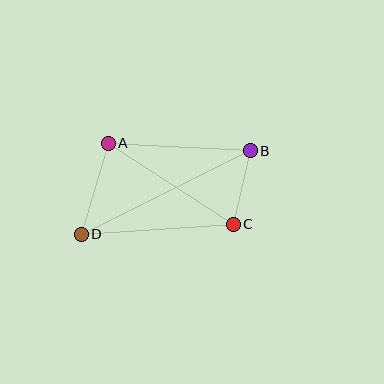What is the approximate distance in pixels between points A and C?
The distance between A and C is approximately 149 pixels.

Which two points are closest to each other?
Points B and C are closest to each other.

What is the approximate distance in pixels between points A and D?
The distance between A and D is approximately 95 pixels.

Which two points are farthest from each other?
Points B and D are farthest from each other.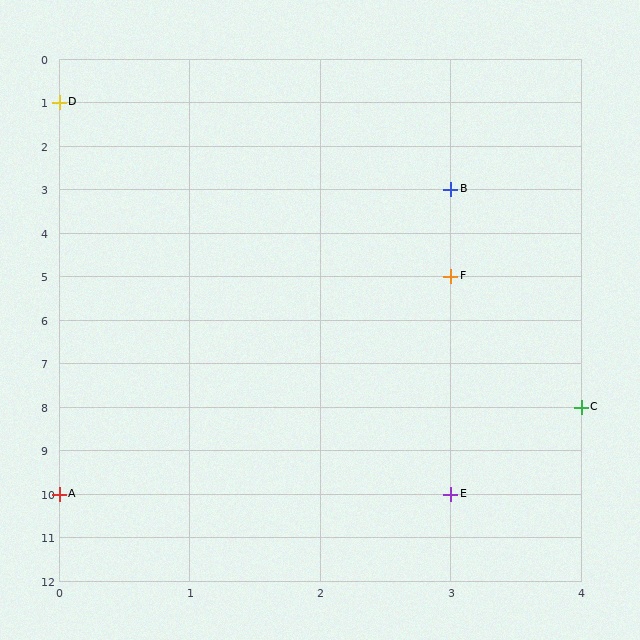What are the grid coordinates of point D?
Point D is at grid coordinates (0, 1).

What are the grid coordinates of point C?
Point C is at grid coordinates (4, 8).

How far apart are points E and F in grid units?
Points E and F are 5 rows apart.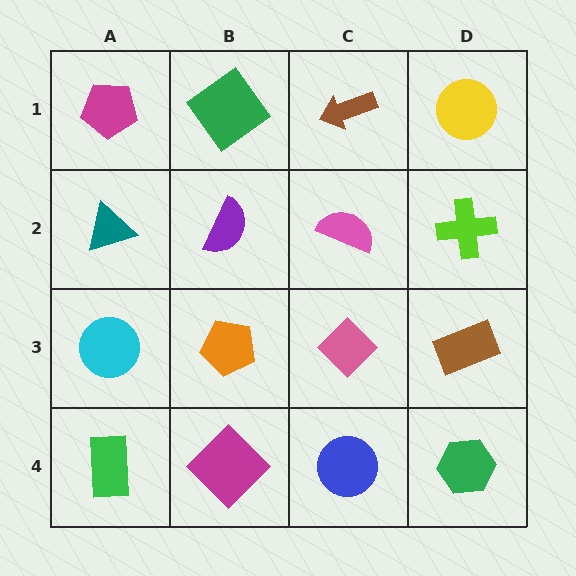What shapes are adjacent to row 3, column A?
A teal triangle (row 2, column A), a green rectangle (row 4, column A), an orange pentagon (row 3, column B).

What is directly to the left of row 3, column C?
An orange pentagon.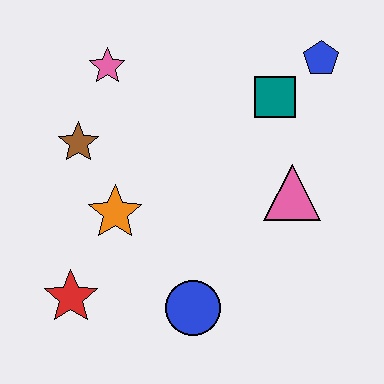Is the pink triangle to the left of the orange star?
No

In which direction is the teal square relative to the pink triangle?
The teal square is above the pink triangle.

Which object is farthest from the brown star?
The blue pentagon is farthest from the brown star.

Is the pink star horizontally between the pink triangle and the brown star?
Yes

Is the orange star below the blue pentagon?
Yes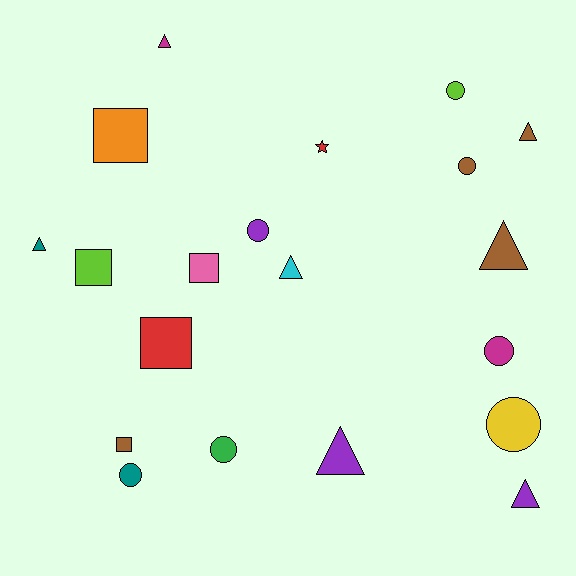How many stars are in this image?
There is 1 star.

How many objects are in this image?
There are 20 objects.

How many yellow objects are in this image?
There is 1 yellow object.